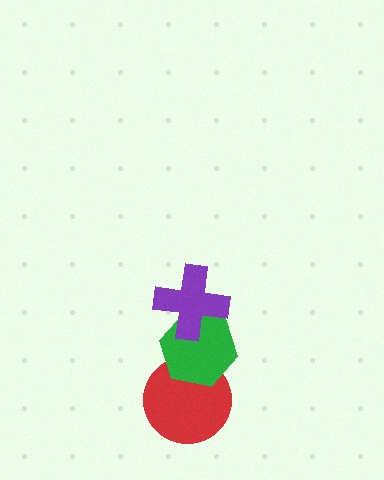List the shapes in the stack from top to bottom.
From top to bottom: the purple cross, the green hexagon, the red circle.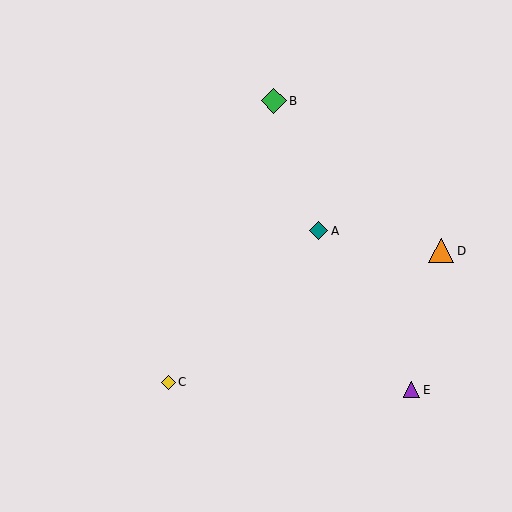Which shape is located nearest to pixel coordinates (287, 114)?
The green diamond (labeled B) at (274, 101) is nearest to that location.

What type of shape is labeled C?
Shape C is a yellow diamond.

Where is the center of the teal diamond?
The center of the teal diamond is at (319, 231).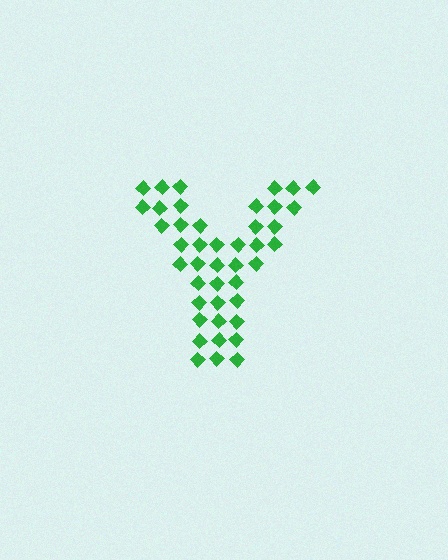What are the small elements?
The small elements are diamonds.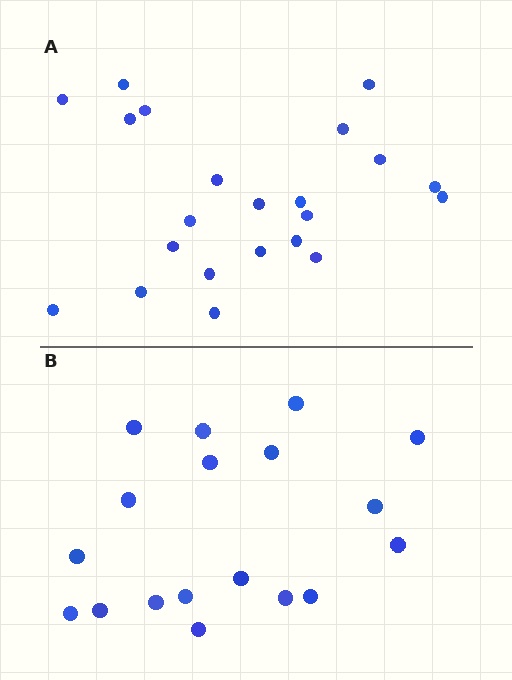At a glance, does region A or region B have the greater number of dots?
Region A (the top region) has more dots.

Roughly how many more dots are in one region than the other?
Region A has about 4 more dots than region B.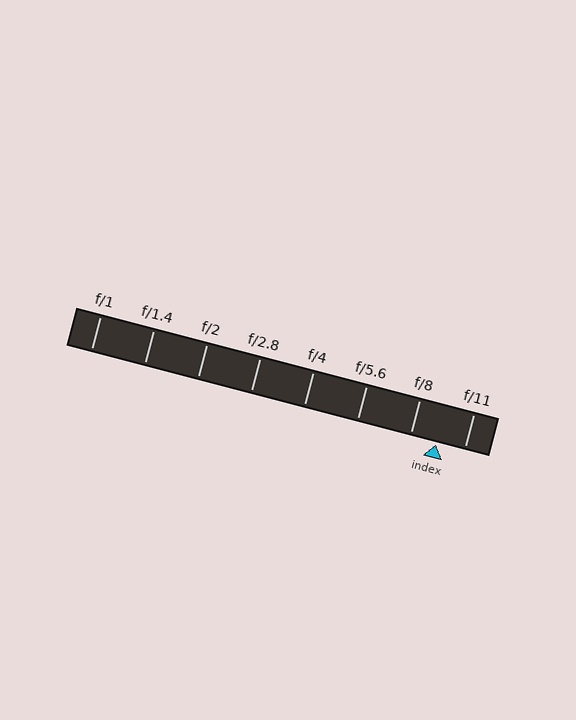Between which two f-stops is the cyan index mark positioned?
The index mark is between f/8 and f/11.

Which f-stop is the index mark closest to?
The index mark is closest to f/8.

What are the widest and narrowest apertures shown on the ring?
The widest aperture shown is f/1 and the narrowest is f/11.